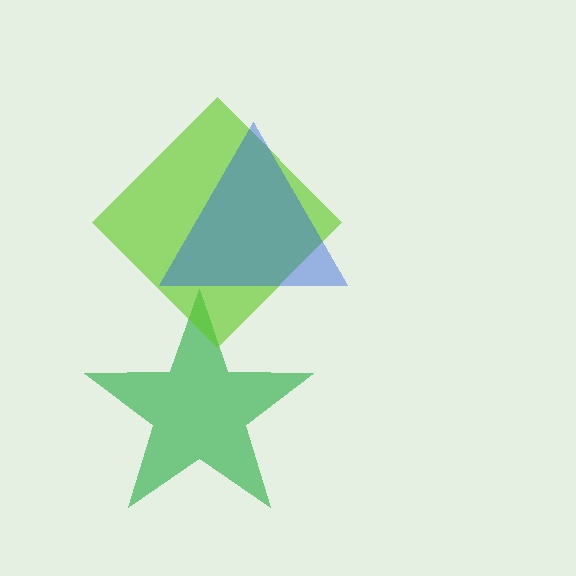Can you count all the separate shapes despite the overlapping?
Yes, there are 3 separate shapes.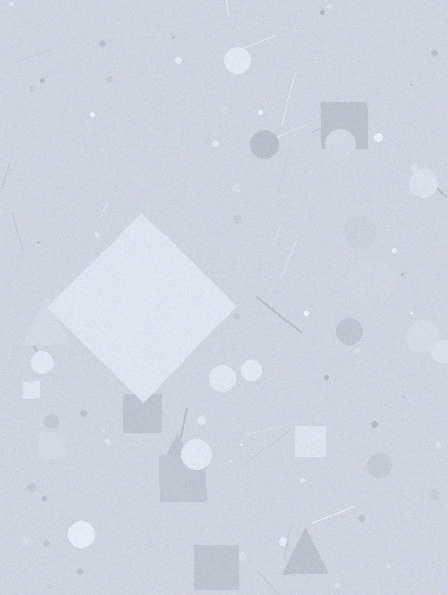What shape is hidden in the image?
A diamond is hidden in the image.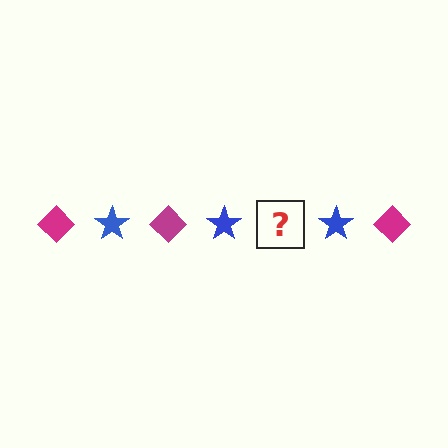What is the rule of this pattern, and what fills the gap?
The rule is that the pattern alternates between magenta diamond and blue star. The gap should be filled with a magenta diamond.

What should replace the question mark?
The question mark should be replaced with a magenta diamond.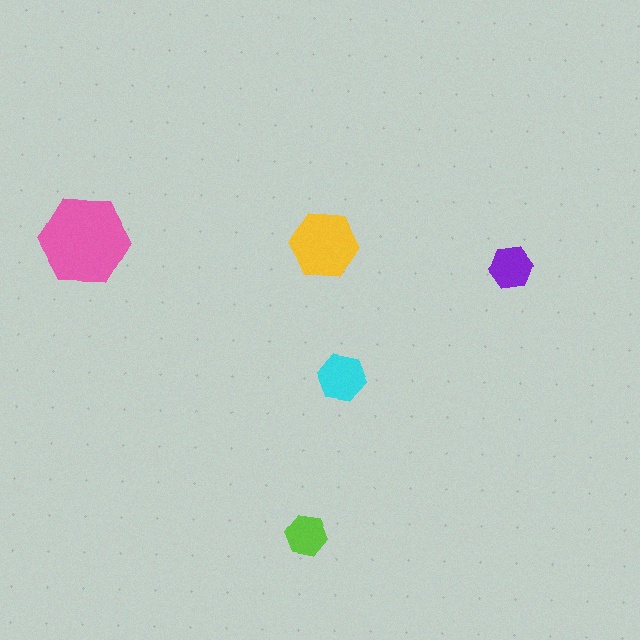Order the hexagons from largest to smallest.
the pink one, the yellow one, the cyan one, the purple one, the lime one.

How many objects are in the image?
There are 5 objects in the image.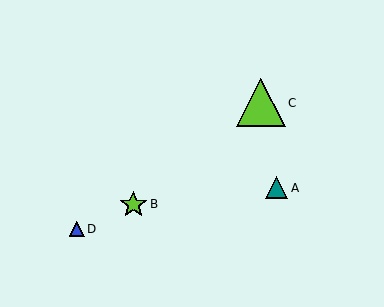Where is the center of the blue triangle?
The center of the blue triangle is at (77, 229).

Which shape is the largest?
The lime triangle (labeled C) is the largest.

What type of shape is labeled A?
Shape A is a teal triangle.